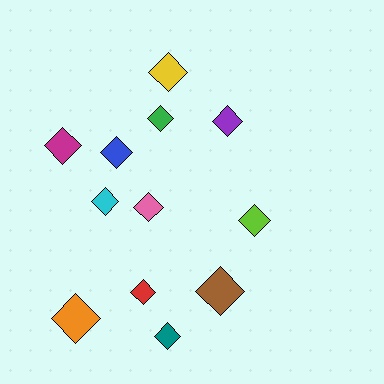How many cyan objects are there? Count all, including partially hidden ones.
There is 1 cyan object.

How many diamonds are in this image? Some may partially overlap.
There are 12 diamonds.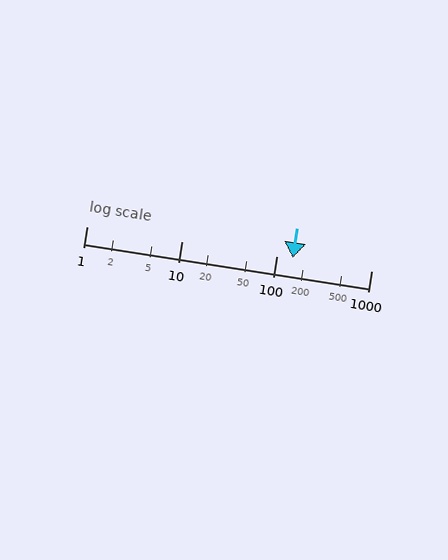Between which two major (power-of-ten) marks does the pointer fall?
The pointer is between 100 and 1000.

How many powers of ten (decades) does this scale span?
The scale spans 3 decades, from 1 to 1000.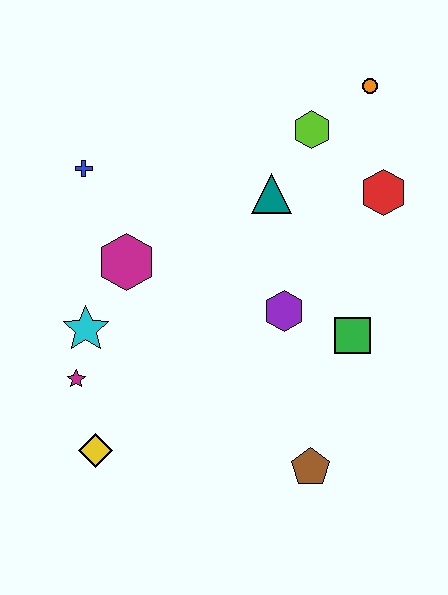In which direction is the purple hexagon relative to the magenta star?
The purple hexagon is to the right of the magenta star.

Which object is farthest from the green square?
The blue cross is farthest from the green square.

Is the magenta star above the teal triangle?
No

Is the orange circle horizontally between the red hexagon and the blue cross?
Yes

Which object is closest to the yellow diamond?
The magenta star is closest to the yellow diamond.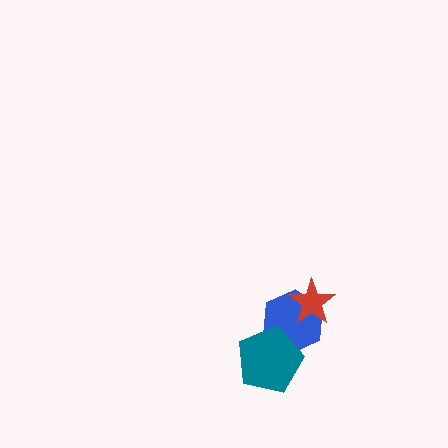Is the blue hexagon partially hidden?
Yes, it is partially covered by another shape.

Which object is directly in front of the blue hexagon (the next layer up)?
The red star is directly in front of the blue hexagon.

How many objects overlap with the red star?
1 object overlaps with the red star.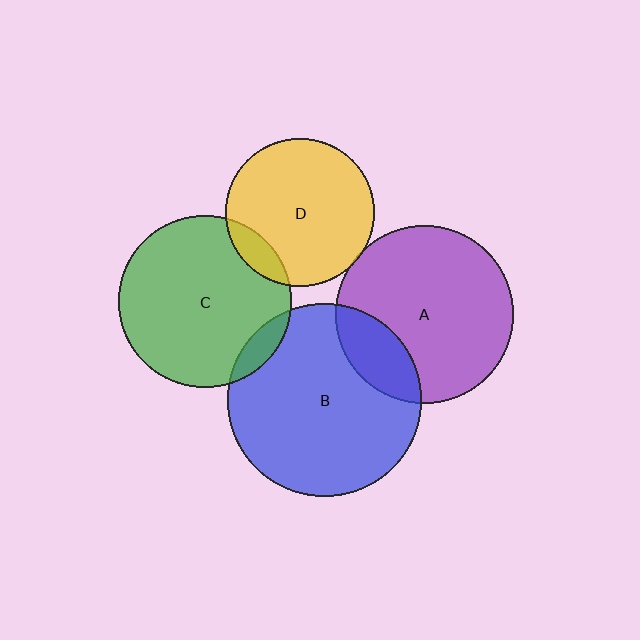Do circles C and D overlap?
Yes.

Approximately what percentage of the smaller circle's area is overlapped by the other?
Approximately 10%.